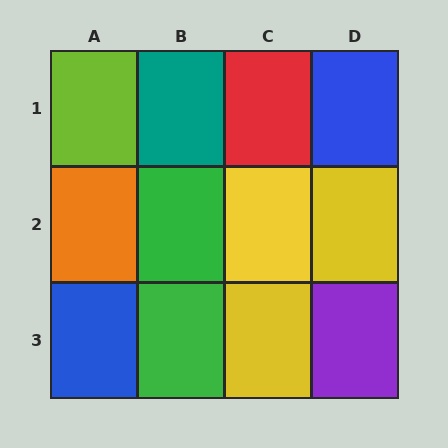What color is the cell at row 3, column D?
Purple.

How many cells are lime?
1 cell is lime.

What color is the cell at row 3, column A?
Blue.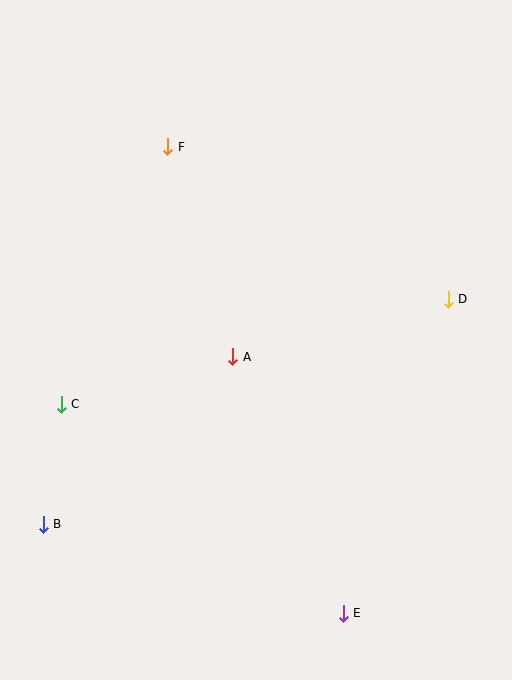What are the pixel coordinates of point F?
Point F is at (168, 147).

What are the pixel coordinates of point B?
Point B is at (43, 524).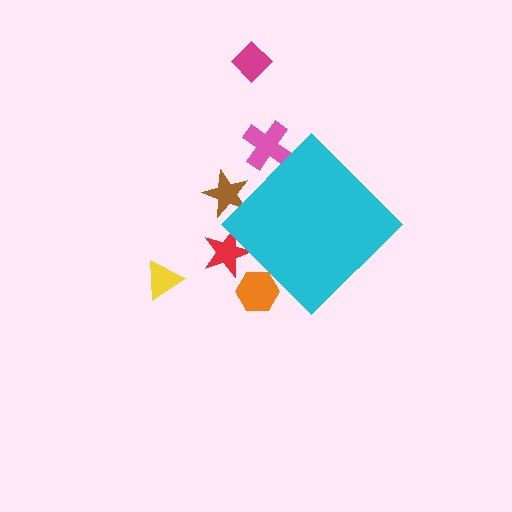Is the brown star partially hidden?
Yes, the brown star is partially hidden behind the cyan diamond.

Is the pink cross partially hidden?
Yes, the pink cross is partially hidden behind the cyan diamond.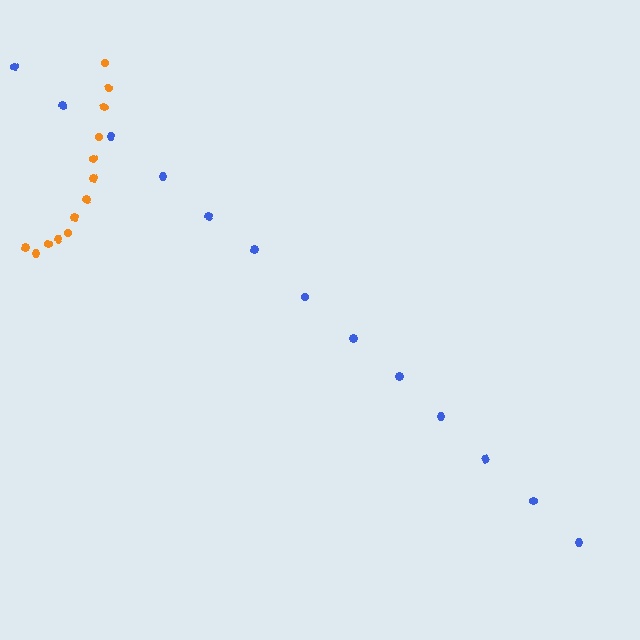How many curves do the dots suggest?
There are 2 distinct paths.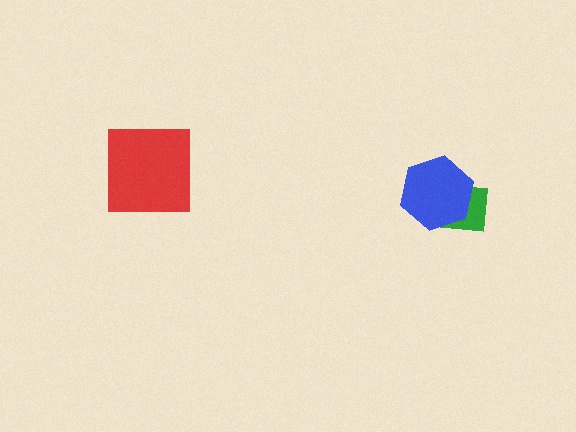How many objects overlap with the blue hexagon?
1 object overlaps with the blue hexagon.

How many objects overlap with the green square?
1 object overlaps with the green square.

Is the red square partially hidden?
No, no other shape covers it.